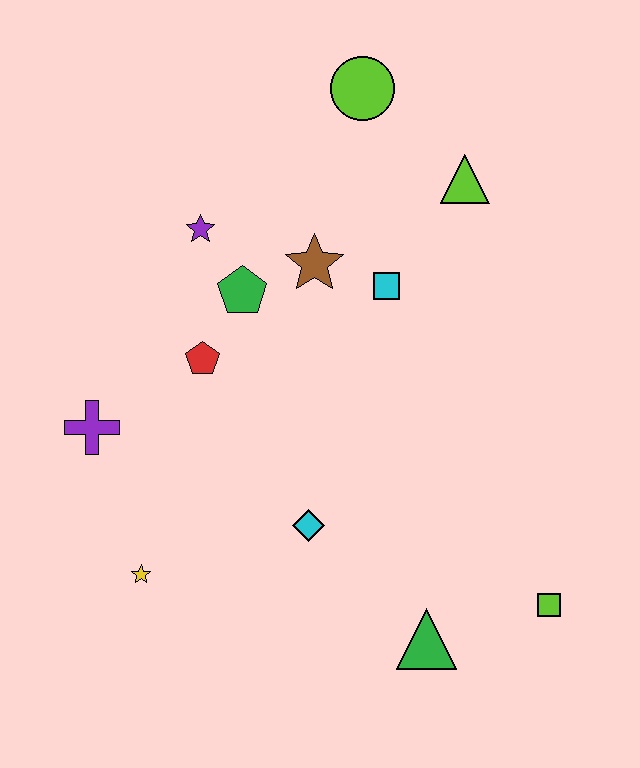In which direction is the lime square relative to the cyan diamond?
The lime square is to the right of the cyan diamond.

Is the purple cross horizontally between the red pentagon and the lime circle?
No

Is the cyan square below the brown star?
Yes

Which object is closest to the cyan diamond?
The green triangle is closest to the cyan diamond.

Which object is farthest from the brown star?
The lime square is farthest from the brown star.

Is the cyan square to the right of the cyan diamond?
Yes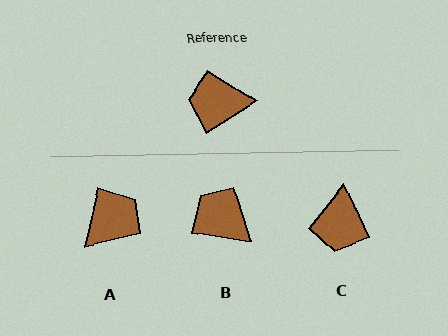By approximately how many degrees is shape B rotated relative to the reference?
Approximately 40 degrees clockwise.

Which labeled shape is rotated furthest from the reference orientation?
A, about 135 degrees away.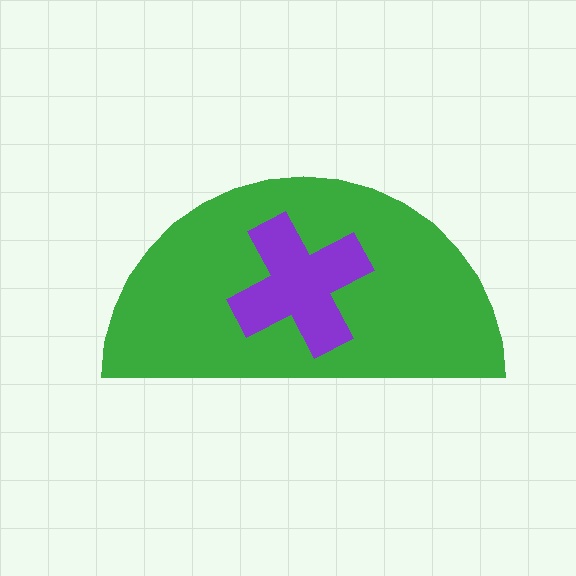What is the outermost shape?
The green semicircle.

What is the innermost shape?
The purple cross.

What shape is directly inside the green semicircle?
The purple cross.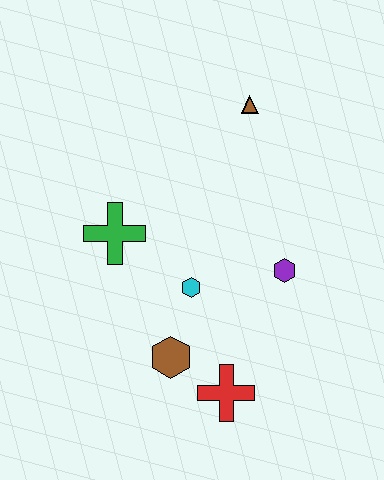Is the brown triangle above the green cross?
Yes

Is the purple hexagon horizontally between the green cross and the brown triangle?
No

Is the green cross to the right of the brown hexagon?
No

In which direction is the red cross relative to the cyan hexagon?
The red cross is below the cyan hexagon.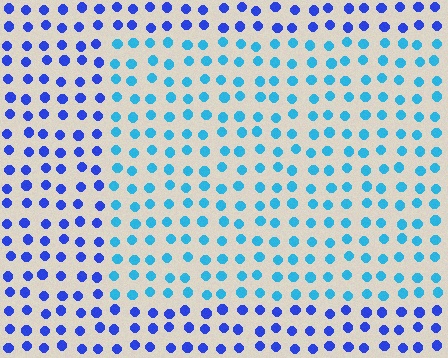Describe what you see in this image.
The image is filled with small blue elements in a uniform arrangement. A rectangle-shaped region is visible where the elements are tinted to a slightly different hue, forming a subtle color boundary.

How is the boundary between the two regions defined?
The boundary is defined purely by a slight shift in hue (about 38 degrees). Spacing, size, and orientation are identical on both sides.